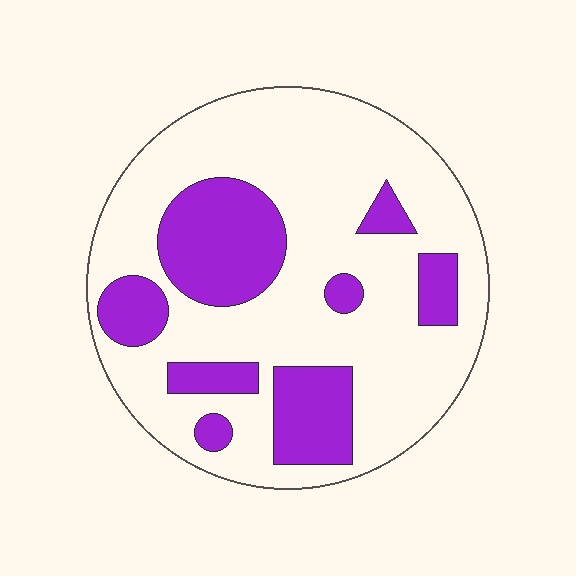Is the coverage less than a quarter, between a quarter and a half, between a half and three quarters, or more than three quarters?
Between a quarter and a half.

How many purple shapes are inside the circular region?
8.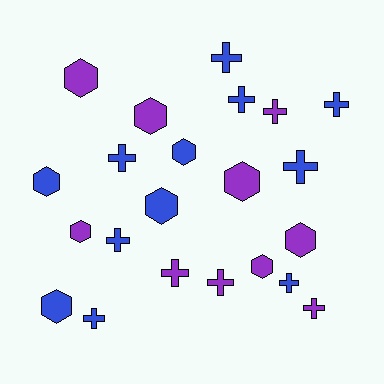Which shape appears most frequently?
Cross, with 12 objects.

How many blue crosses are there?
There are 8 blue crosses.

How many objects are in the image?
There are 22 objects.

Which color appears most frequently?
Blue, with 12 objects.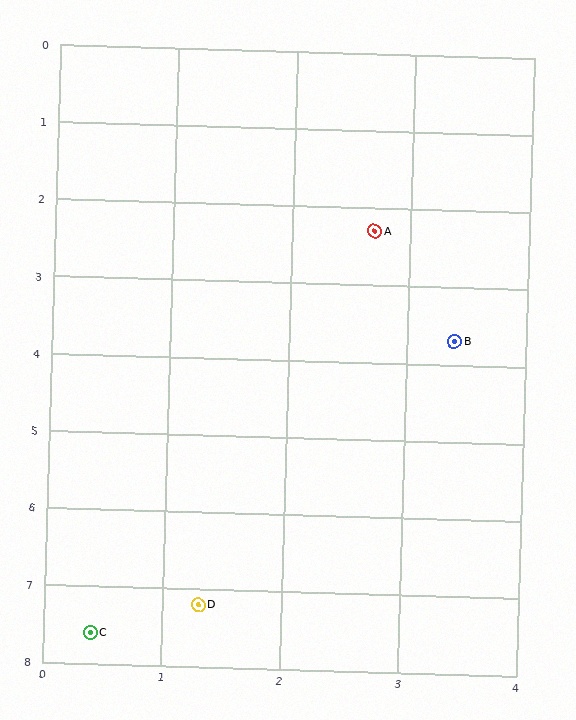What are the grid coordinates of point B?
Point B is at approximately (3.4, 3.7).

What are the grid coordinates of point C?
Point C is at approximately (0.4, 7.6).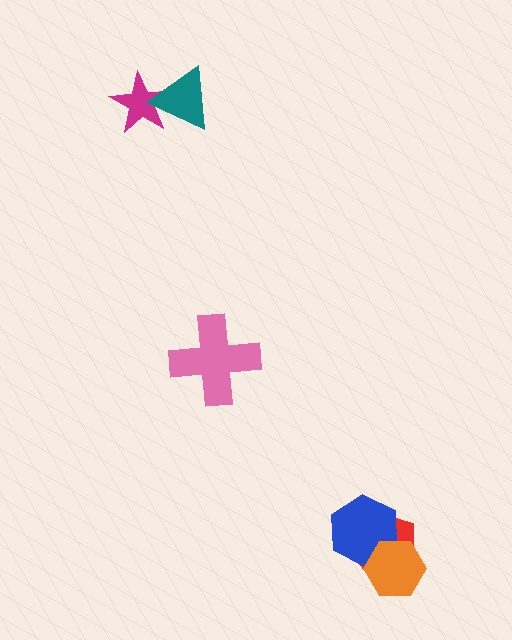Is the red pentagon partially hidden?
Yes, it is partially covered by another shape.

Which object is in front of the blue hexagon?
The orange hexagon is in front of the blue hexagon.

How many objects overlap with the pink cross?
0 objects overlap with the pink cross.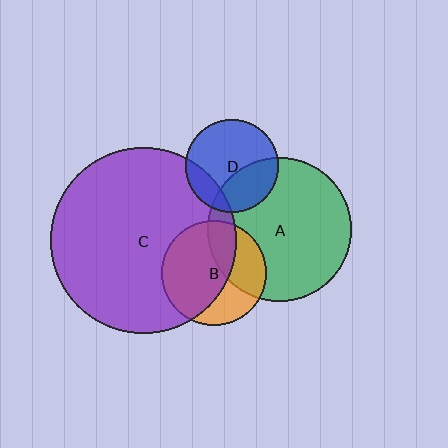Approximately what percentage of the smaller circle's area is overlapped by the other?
Approximately 35%.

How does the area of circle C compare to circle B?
Approximately 3.1 times.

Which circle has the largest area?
Circle C (purple).